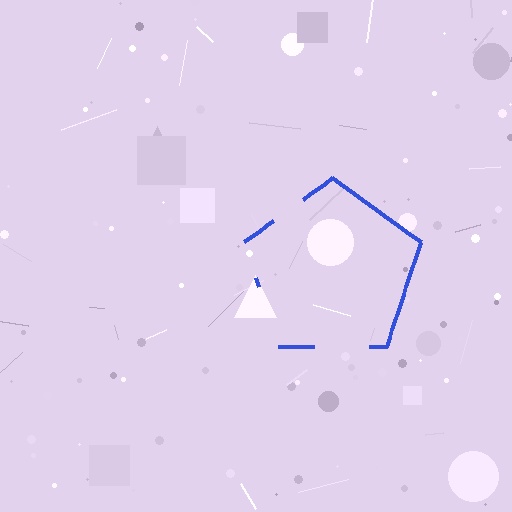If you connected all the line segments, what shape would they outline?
They would outline a pentagon.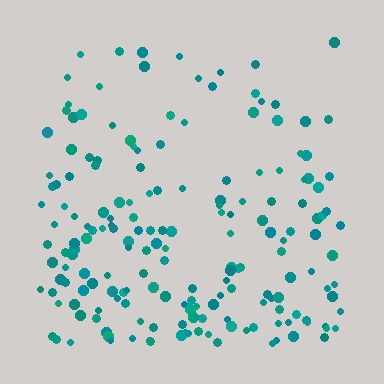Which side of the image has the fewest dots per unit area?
The top.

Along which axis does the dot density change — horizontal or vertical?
Vertical.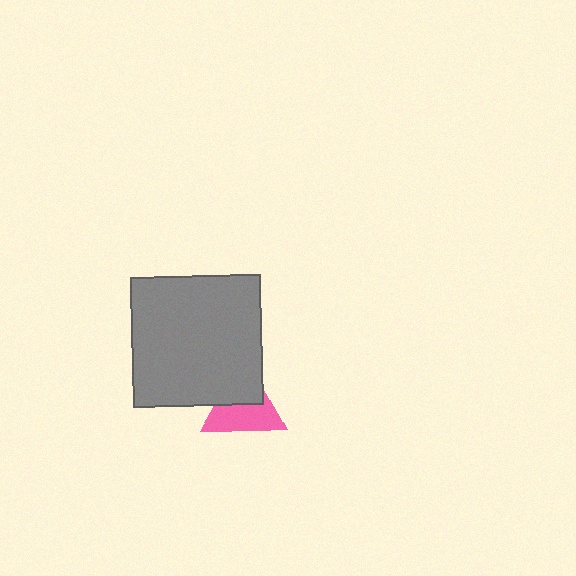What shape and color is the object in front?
The object in front is a gray square.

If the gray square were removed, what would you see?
You would see the complete pink triangle.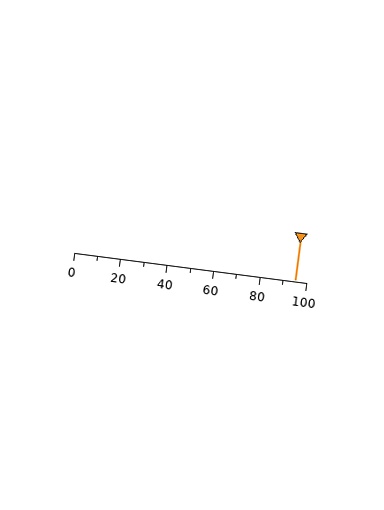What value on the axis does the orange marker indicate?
The marker indicates approximately 95.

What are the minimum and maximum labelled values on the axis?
The axis runs from 0 to 100.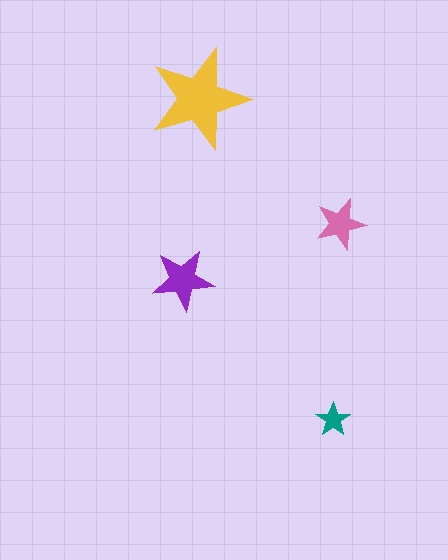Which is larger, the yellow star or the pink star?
The yellow one.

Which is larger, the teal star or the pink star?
The pink one.